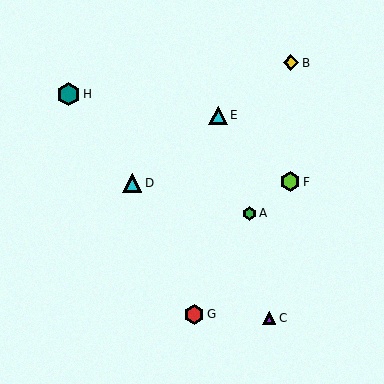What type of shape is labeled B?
Shape B is a yellow diamond.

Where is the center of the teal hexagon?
The center of the teal hexagon is at (68, 94).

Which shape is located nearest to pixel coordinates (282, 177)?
The lime hexagon (labeled F) at (290, 182) is nearest to that location.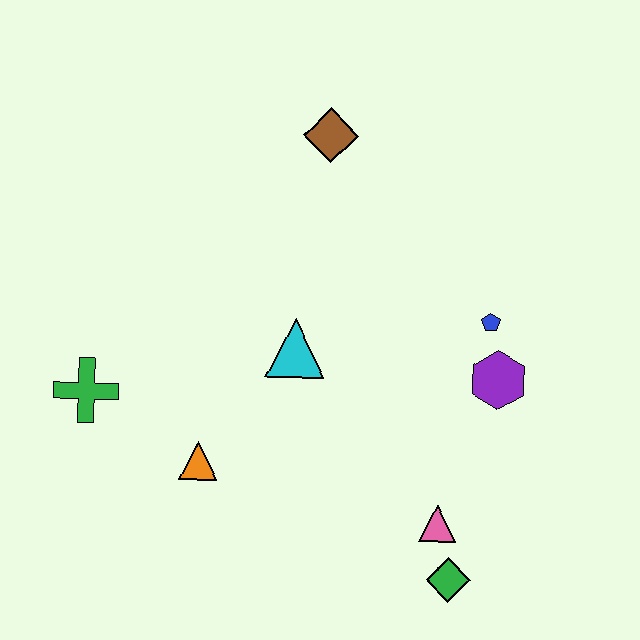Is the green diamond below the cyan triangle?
Yes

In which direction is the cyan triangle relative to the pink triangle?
The cyan triangle is above the pink triangle.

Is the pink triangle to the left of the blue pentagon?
Yes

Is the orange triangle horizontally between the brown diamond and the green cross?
Yes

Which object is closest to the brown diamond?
The cyan triangle is closest to the brown diamond.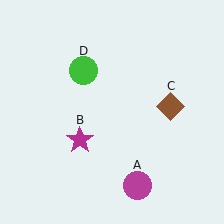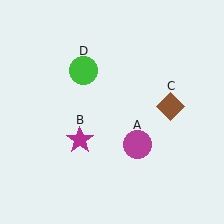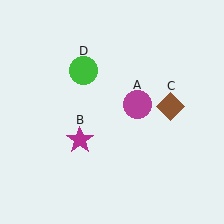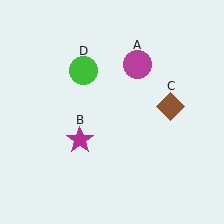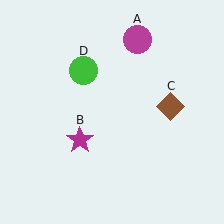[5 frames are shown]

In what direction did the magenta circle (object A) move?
The magenta circle (object A) moved up.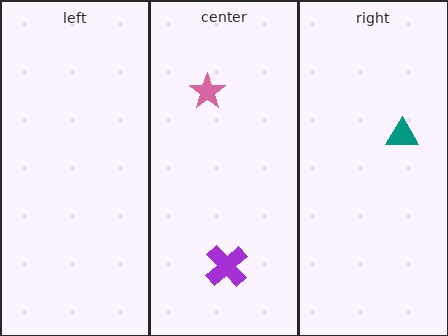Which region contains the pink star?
The center region.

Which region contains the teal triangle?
The right region.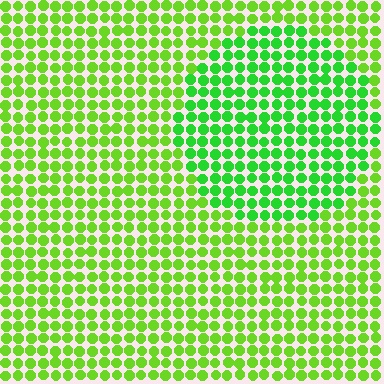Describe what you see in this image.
The image is filled with small lime elements in a uniform arrangement. A circle-shaped region is visible where the elements are tinted to a slightly different hue, forming a subtle color boundary.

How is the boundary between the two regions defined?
The boundary is defined purely by a slight shift in hue (about 27 degrees). Spacing, size, and orientation are identical on both sides.